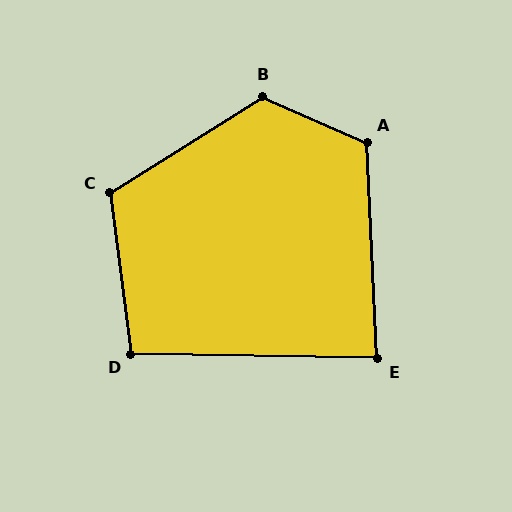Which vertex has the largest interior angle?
B, at approximately 125 degrees.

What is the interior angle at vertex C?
Approximately 115 degrees (obtuse).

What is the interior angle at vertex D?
Approximately 98 degrees (obtuse).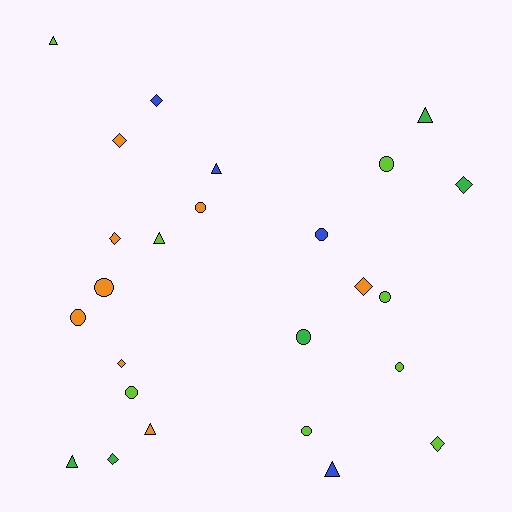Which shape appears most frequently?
Circle, with 10 objects.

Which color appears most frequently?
Lime, with 8 objects.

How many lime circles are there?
There are 5 lime circles.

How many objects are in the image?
There are 25 objects.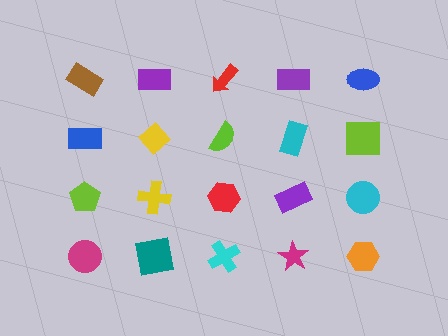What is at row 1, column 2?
A purple rectangle.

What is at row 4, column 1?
A magenta circle.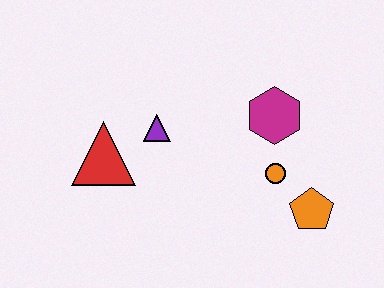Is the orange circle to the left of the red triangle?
No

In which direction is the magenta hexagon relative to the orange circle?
The magenta hexagon is above the orange circle.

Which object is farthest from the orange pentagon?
The red triangle is farthest from the orange pentagon.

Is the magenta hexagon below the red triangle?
No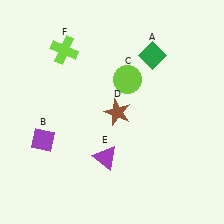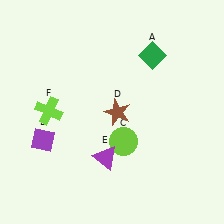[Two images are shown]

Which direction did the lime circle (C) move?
The lime circle (C) moved down.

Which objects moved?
The objects that moved are: the lime circle (C), the lime cross (F).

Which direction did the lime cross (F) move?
The lime cross (F) moved down.